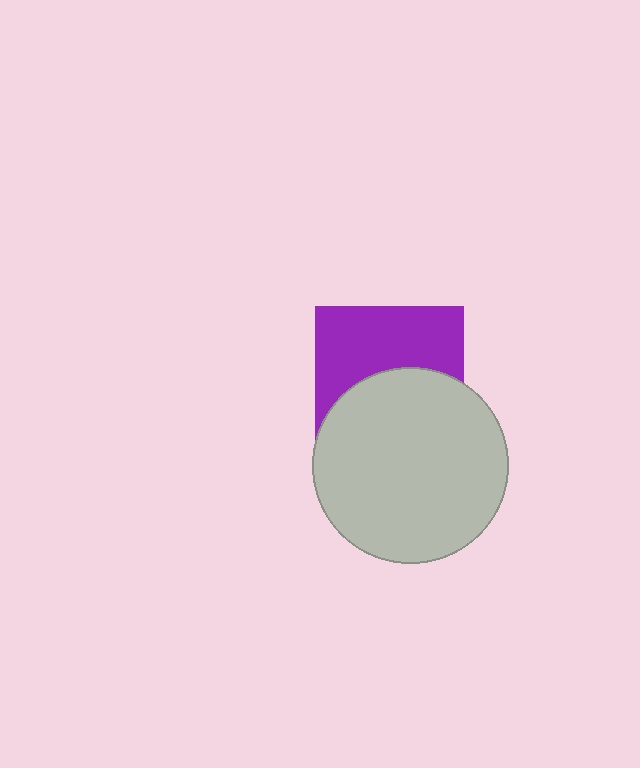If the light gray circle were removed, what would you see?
You would see the complete purple square.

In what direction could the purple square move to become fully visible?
The purple square could move up. That would shift it out from behind the light gray circle entirely.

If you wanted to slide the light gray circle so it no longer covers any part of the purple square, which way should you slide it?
Slide it down — that is the most direct way to separate the two shapes.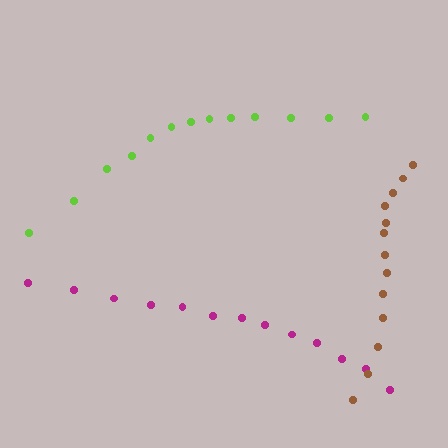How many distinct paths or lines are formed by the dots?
There are 3 distinct paths.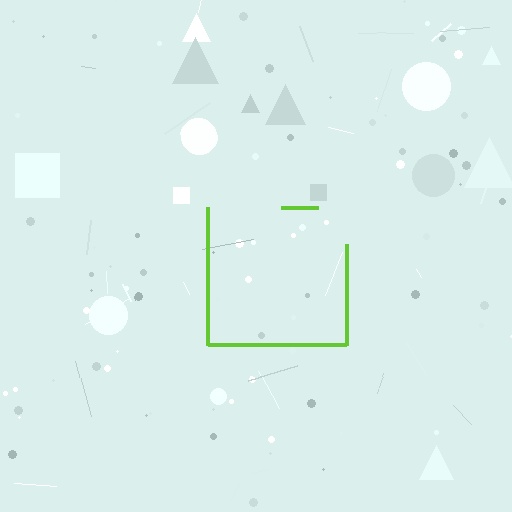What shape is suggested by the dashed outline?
The dashed outline suggests a square.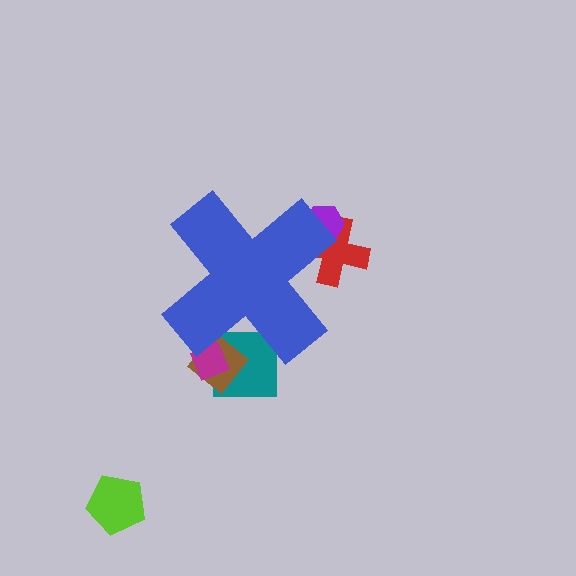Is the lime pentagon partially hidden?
No, the lime pentagon is fully visible.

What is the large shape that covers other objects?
A blue cross.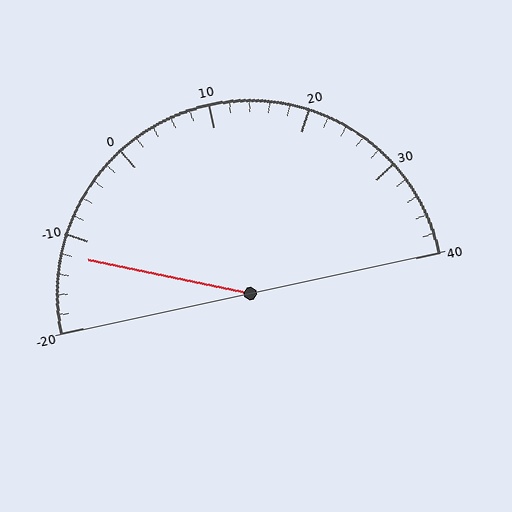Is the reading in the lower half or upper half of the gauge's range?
The reading is in the lower half of the range (-20 to 40).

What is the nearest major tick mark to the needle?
The nearest major tick mark is -10.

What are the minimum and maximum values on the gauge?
The gauge ranges from -20 to 40.